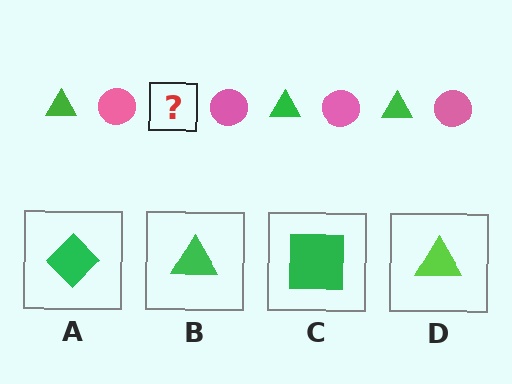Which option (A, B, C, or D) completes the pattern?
B.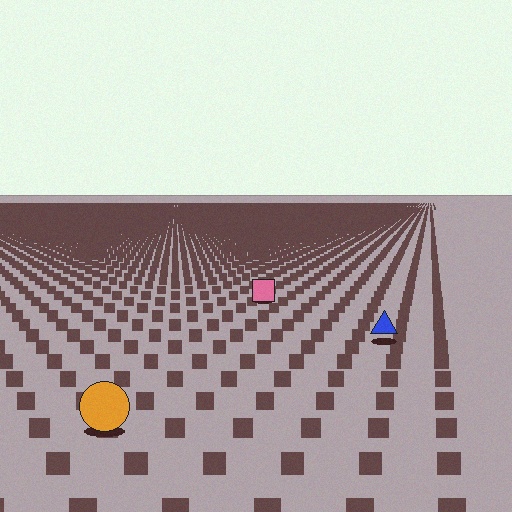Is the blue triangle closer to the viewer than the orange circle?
No. The orange circle is closer — you can tell from the texture gradient: the ground texture is coarser near it.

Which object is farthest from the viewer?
The pink square is farthest from the viewer. It appears smaller and the ground texture around it is denser.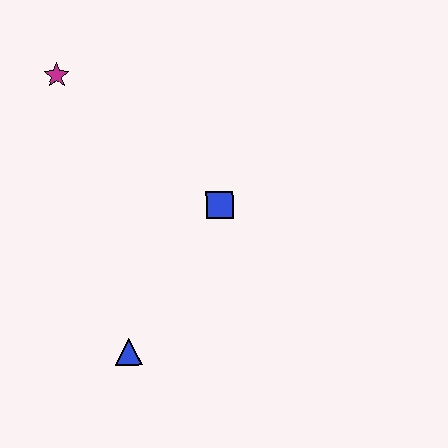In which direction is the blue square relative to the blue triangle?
The blue square is above the blue triangle.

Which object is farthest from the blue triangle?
The magenta star is farthest from the blue triangle.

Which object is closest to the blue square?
The blue triangle is closest to the blue square.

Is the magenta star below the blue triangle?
No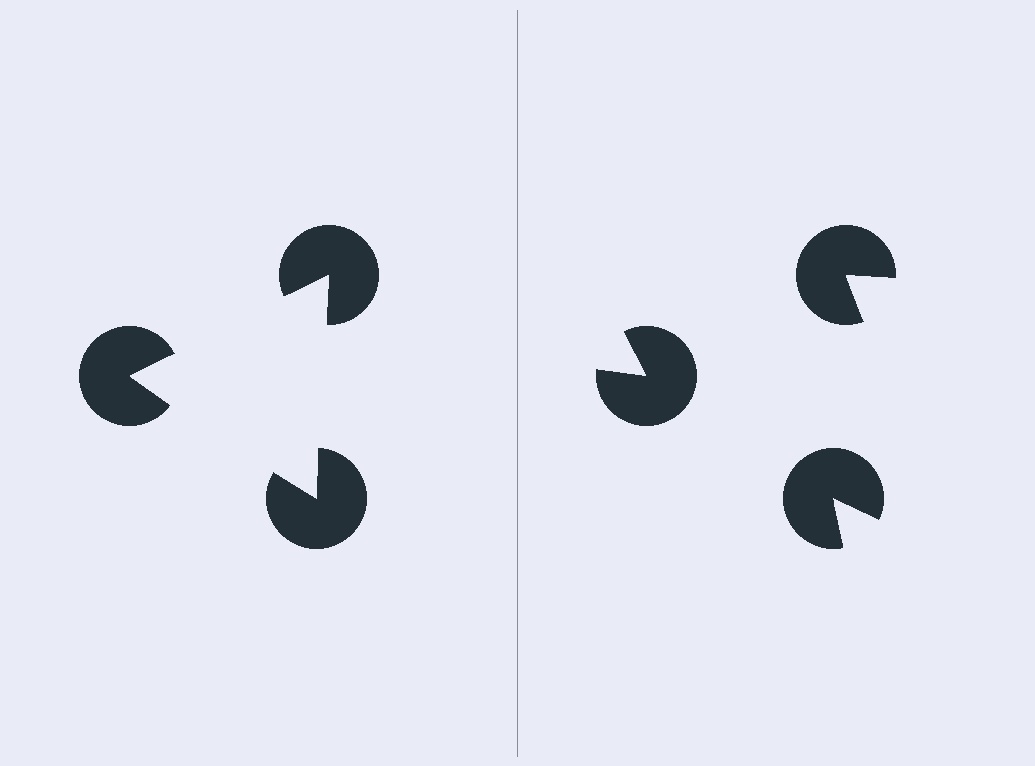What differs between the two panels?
The pac-man discs are positioned identically on both sides; only the wedge orientations differ. On the left they align to a triangle; on the right they are misaligned.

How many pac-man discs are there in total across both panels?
6 — 3 on each side.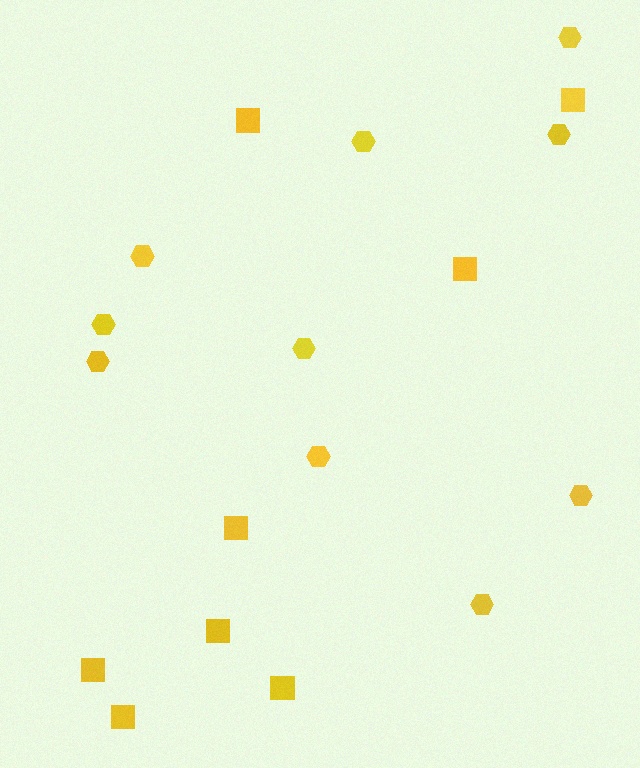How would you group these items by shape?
There are 2 groups: one group of hexagons (10) and one group of squares (8).